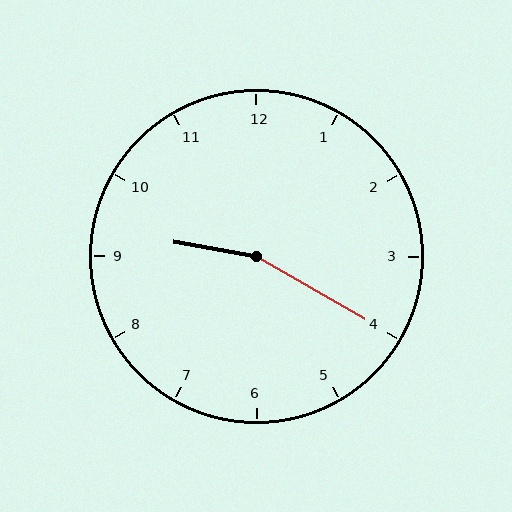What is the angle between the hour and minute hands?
Approximately 160 degrees.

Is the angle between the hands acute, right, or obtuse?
It is obtuse.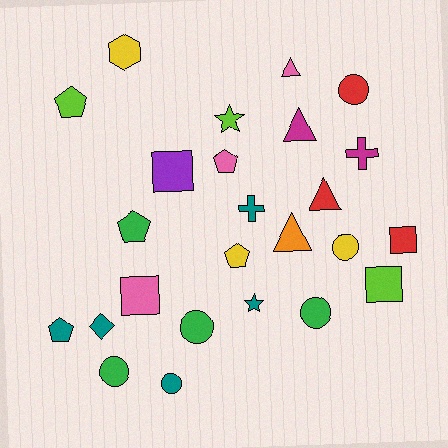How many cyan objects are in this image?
There are no cyan objects.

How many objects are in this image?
There are 25 objects.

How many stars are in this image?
There are 2 stars.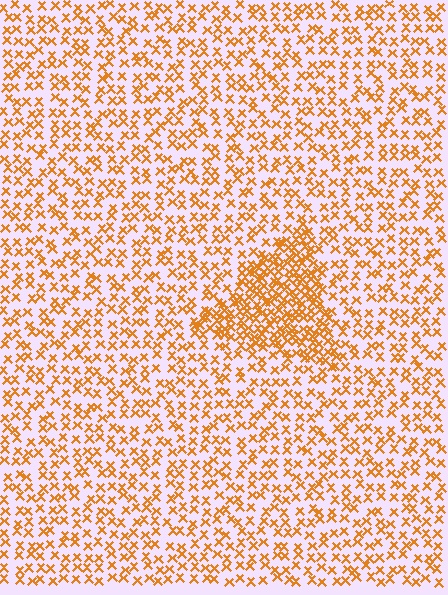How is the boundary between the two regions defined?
The boundary is defined by a change in element density (approximately 2.2x ratio). All elements are the same color, size, and shape.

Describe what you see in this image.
The image contains small orange elements arranged at two different densities. A triangle-shaped region is visible where the elements are more densely packed than the surrounding area.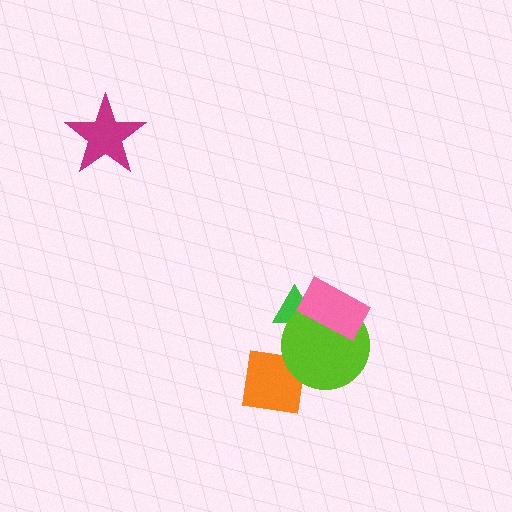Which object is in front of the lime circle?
The pink rectangle is in front of the lime circle.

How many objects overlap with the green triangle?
2 objects overlap with the green triangle.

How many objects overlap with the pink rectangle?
2 objects overlap with the pink rectangle.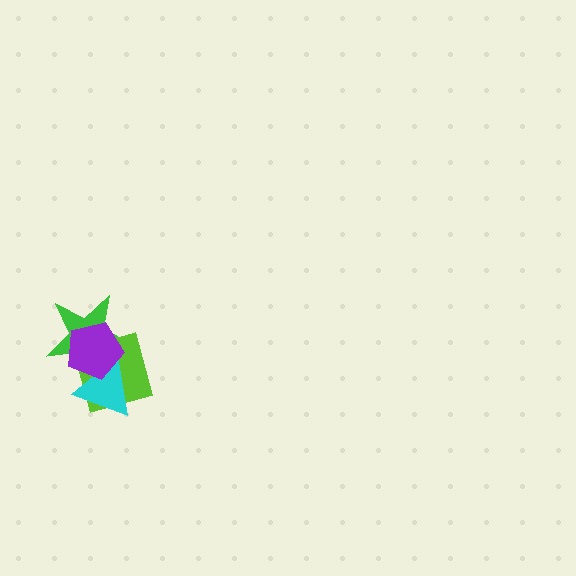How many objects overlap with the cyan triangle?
3 objects overlap with the cyan triangle.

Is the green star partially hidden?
Yes, it is partially covered by another shape.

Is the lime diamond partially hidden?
Yes, it is partially covered by another shape.